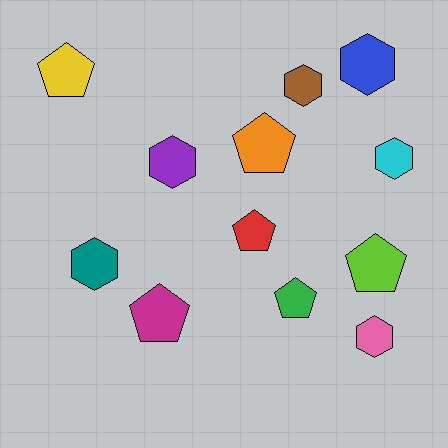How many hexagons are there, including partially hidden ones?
There are 6 hexagons.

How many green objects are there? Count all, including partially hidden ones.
There is 1 green object.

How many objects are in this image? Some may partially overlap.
There are 12 objects.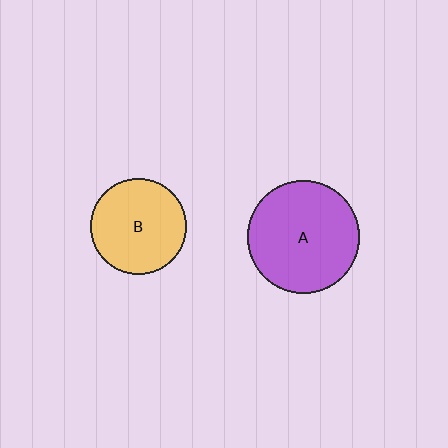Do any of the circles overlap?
No, none of the circles overlap.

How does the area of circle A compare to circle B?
Approximately 1.4 times.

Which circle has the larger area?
Circle A (purple).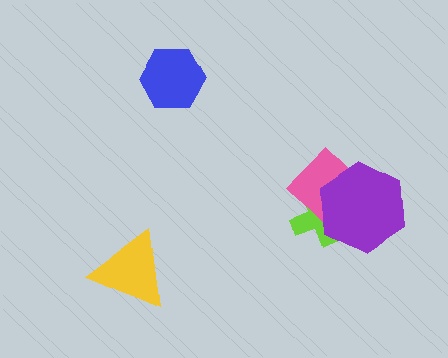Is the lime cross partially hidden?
Yes, it is partially covered by another shape.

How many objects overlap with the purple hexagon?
2 objects overlap with the purple hexagon.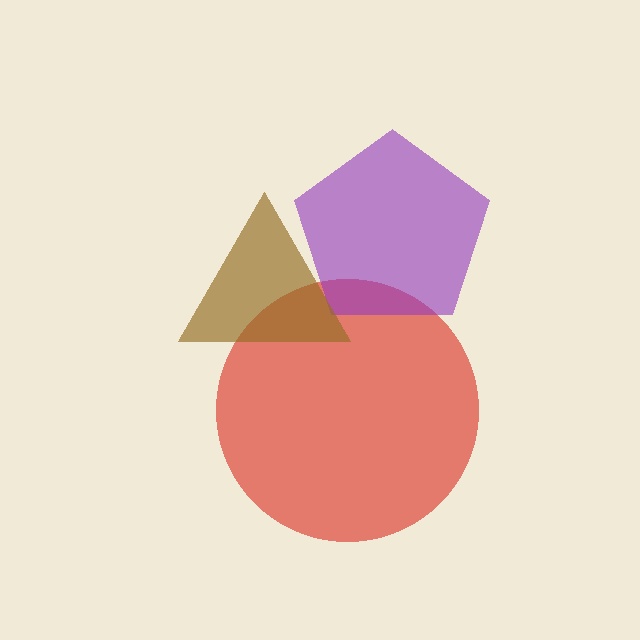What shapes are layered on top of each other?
The layered shapes are: a red circle, a purple pentagon, a brown triangle.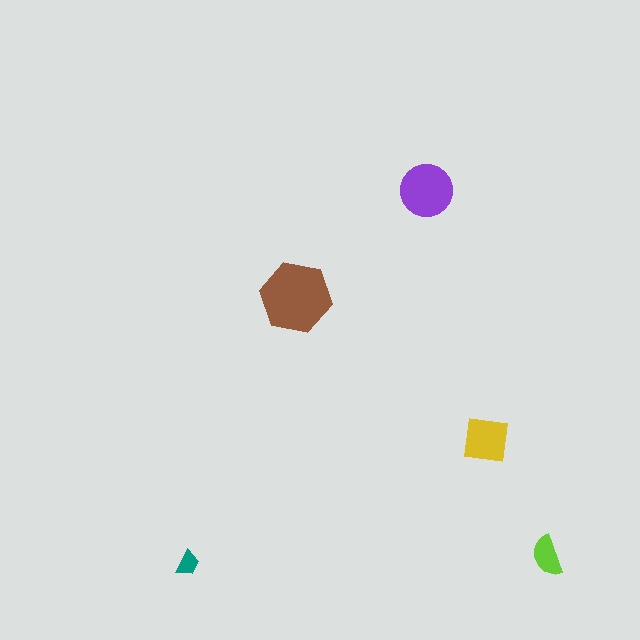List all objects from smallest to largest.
The teal trapezoid, the lime semicircle, the yellow square, the purple circle, the brown hexagon.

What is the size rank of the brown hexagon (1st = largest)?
1st.